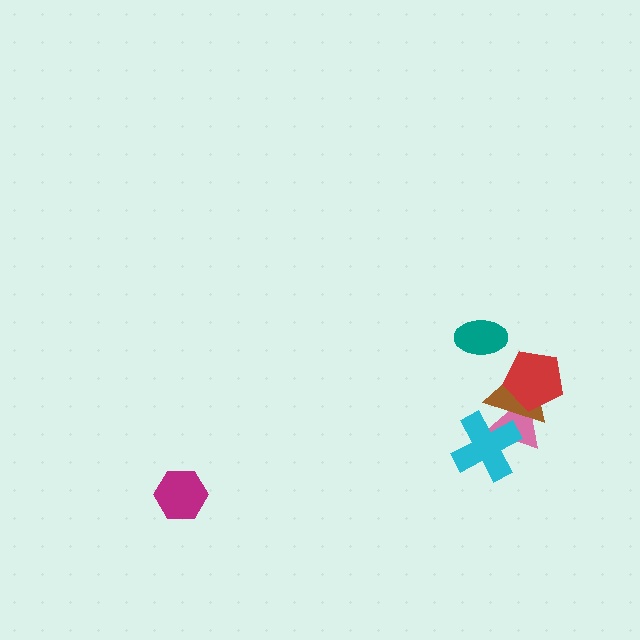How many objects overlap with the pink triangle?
3 objects overlap with the pink triangle.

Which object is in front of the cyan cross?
The brown triangle is in front of the cyan cross.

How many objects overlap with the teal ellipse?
0 objects overlap with the teal ellipse.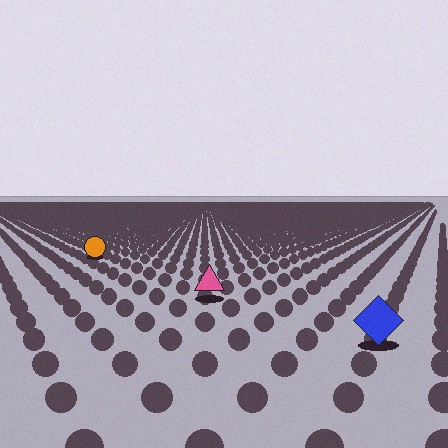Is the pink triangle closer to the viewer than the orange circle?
Yes. The pink triangle is closer — you can tell from the texture gradient: the ground texture is coarser near it.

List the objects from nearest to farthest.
From nearest to farthest: the blue diamond, the pink triangle, the orange circle.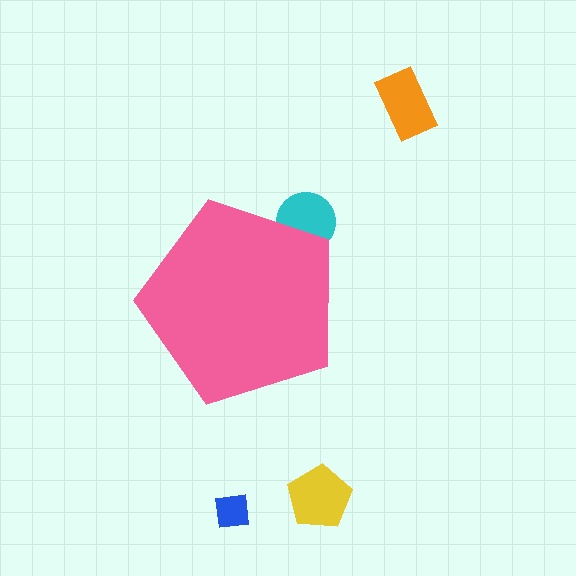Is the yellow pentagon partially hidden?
No, the yellow pentagon is fully visible.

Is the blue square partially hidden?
No, the blue square is fully visible.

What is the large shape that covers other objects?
A pink pentagon.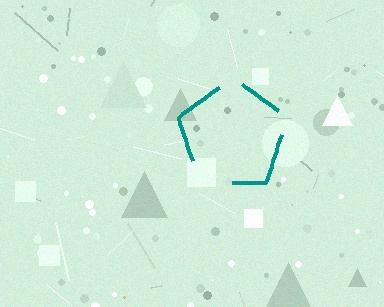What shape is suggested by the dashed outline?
The dashed outline suggests a pentagon.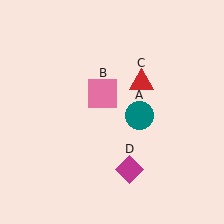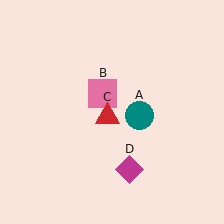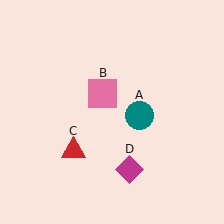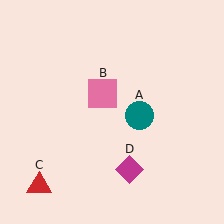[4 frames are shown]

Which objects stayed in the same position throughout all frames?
Teal circle (object A) and pink square (object B) and magenta diamond (object D) remained stationary.